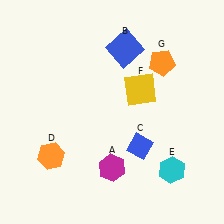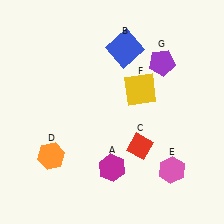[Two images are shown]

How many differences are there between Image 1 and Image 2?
There are 3 differences between the two images.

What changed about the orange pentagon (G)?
In Image 1, G is orange. In Image 2, it changed to purple.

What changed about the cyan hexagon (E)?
In Image 1, E is cyan. In Image 2, it changed to pink.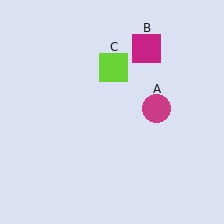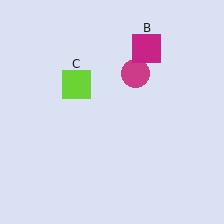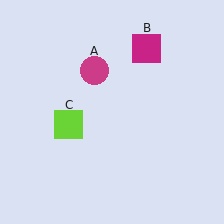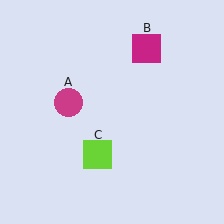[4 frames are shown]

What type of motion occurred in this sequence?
The magenta circle (object A), lime square (object C) rotated counterclockwise around the center of the scene.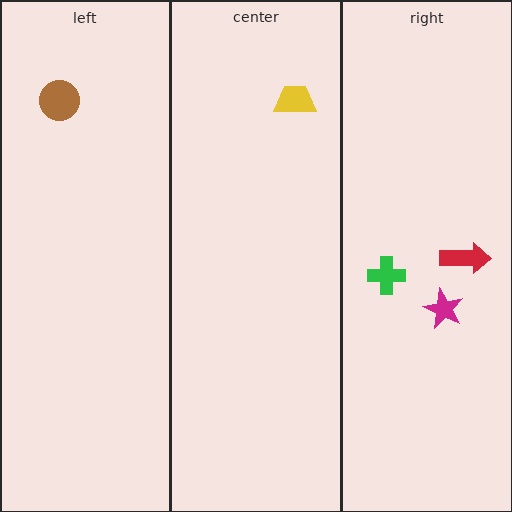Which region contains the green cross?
The right region.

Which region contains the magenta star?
The right region.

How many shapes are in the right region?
3.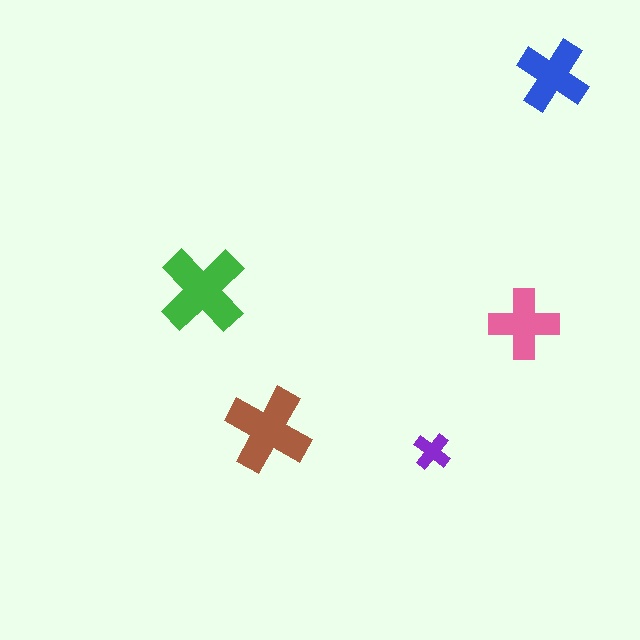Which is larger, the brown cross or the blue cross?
The brown one.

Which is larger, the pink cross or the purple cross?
The pink one.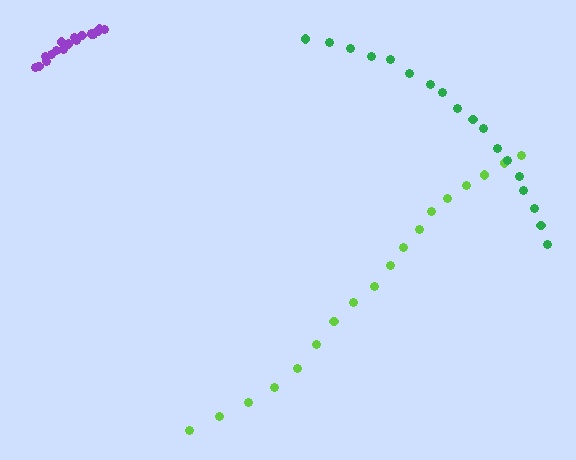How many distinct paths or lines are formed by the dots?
There are 3 distinct paths.